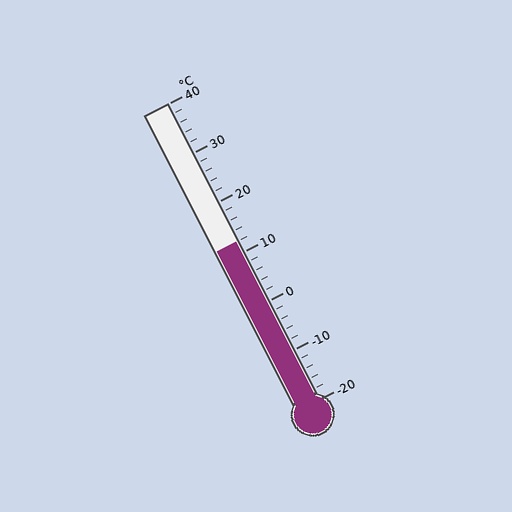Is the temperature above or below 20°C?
The temperature is below 20°C.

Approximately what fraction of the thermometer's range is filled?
The thermometer is filled to approximately 55% of its range.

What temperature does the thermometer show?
The thermometer shows approximately 12°C.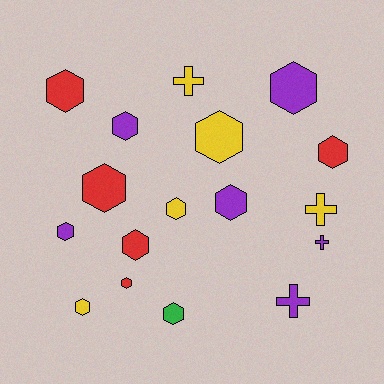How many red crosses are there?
There are no red crosses.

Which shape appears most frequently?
Hexagon, with 13 objects.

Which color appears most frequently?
Purple, with 6 objects.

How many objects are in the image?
There are 17 objects.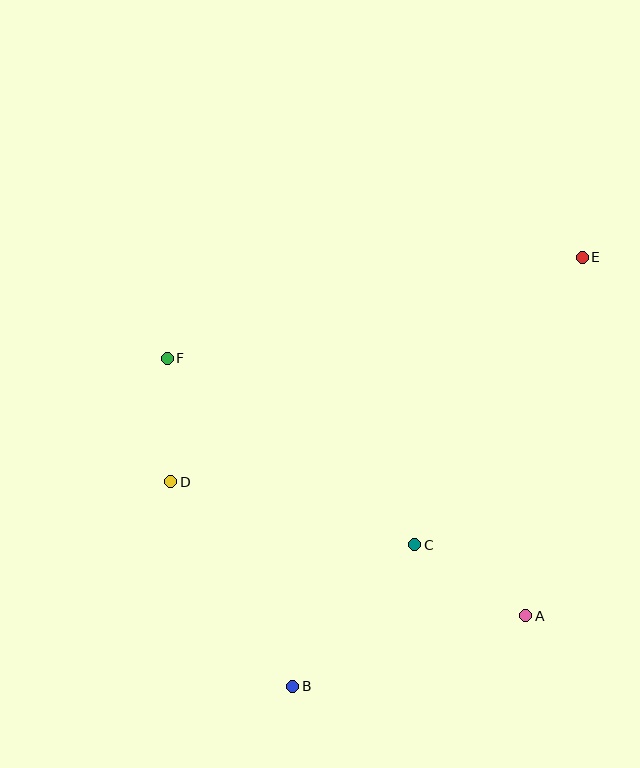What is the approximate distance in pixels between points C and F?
The distance between C and F is approximately 310 pixels.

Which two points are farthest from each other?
Points B and E are farthest from each other.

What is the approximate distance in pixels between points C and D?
The distance between C and D is approximately 252 pixels.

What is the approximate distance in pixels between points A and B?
The distance between A and B is approximately 244 pixels.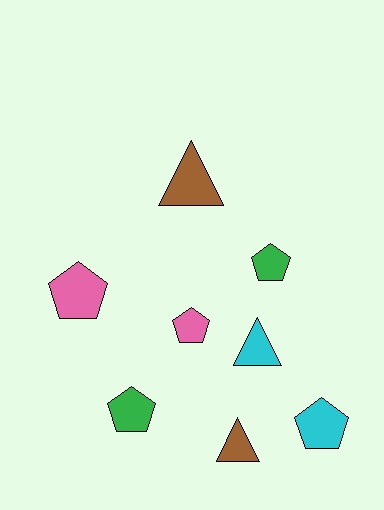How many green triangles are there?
There are no green triangles.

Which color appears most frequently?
Cyan, with 2 objects.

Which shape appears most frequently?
Pentagon, with 5 objects.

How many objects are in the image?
There are 8 objects.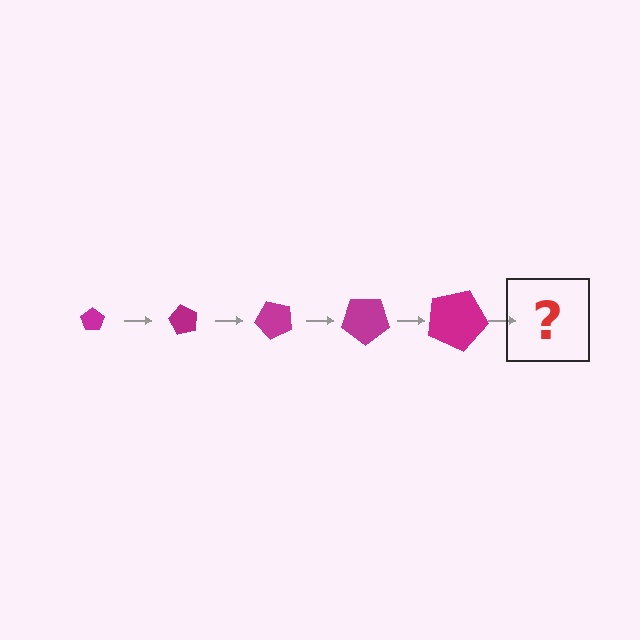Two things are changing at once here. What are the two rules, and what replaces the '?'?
The two rules are that the pentagon grows larger each step and it rotates 60 degrees each step. The '?' should be a pentagon, larger than the previous one and rotated 300 degrees from the start.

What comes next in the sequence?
The next element should be a pentagon, larger than the previous one and rotated 300 degrees from the start.